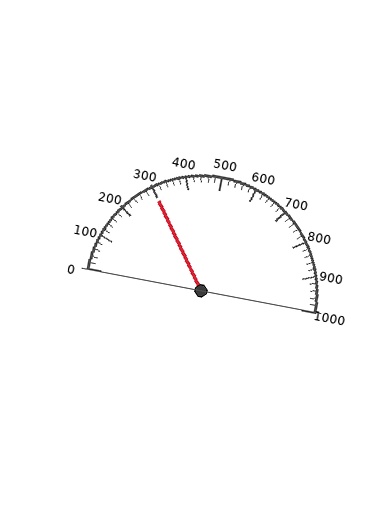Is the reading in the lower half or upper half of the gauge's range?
The reading is in the lower half of the range (0 to 1000).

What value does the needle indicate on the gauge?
The needle indicates approximately 300.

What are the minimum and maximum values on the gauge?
The gauge ranges from 0 to 1000.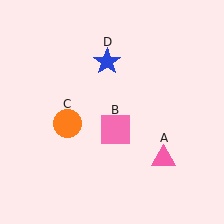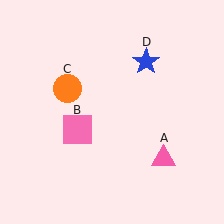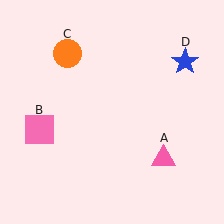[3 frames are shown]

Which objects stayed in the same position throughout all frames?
Pink triangle (object A) remained stationary.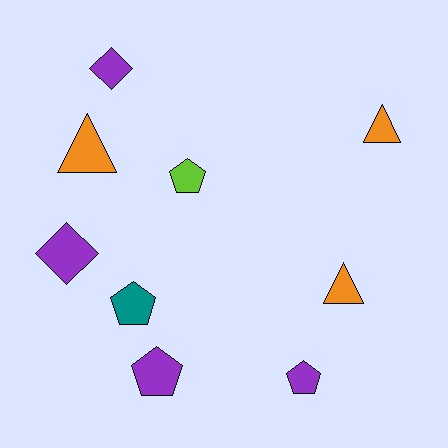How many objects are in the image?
There are 9 objects.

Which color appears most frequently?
Purple, with 4 objects.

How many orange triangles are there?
There are 3 orange triangles.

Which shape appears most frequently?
Pentagon, with 4 objects.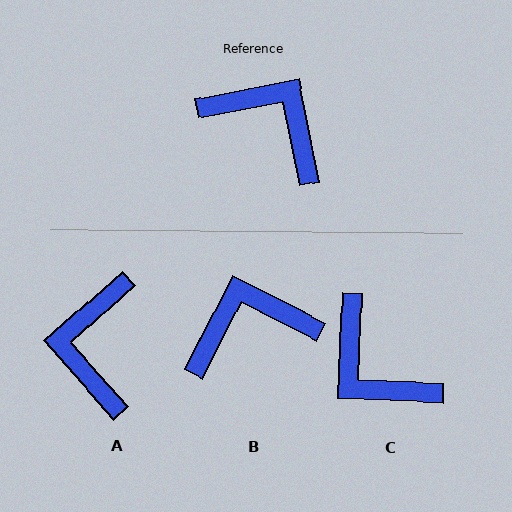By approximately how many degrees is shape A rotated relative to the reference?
Approximately 121 degrees counter-clockwise.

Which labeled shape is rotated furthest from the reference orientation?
C, about 166 degrees away.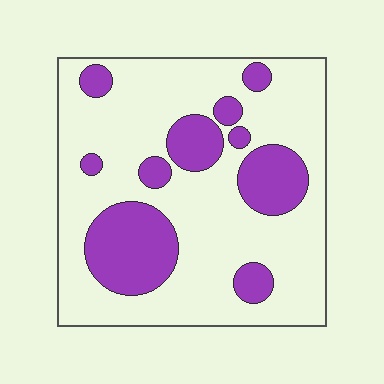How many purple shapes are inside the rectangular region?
10.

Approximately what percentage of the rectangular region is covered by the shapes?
Approximately 25%.